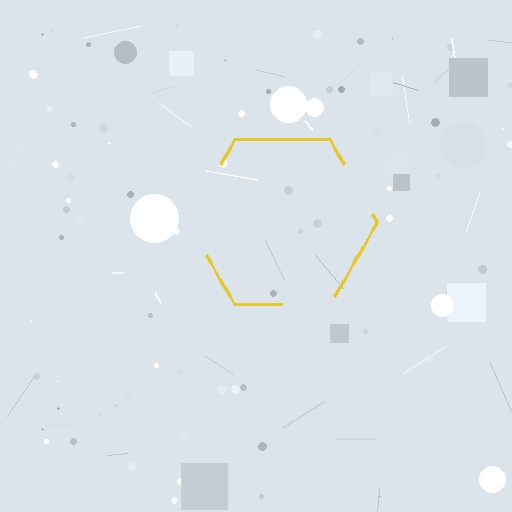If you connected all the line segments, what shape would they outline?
They would outline a hexagon.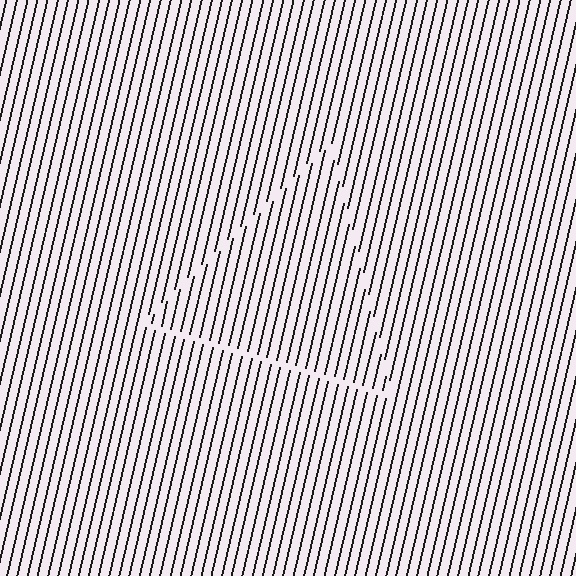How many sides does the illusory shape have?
3 sides — the line-ends trace a triangle.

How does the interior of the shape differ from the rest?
The interior of the shape contains the same grating, shifted by half a period — the contour is defined by the phase discontinuity where line-ends from the inner and outer gratings abut.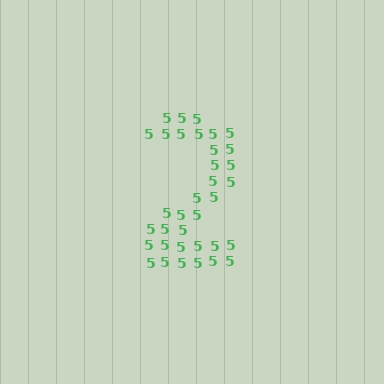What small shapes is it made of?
It is made of small digit 5's.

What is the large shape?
The large shape is the digit 2.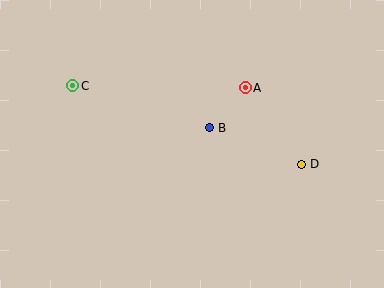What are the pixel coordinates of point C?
Point C is at (73, 86).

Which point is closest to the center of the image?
Point B at (210, 128) is closest to the center.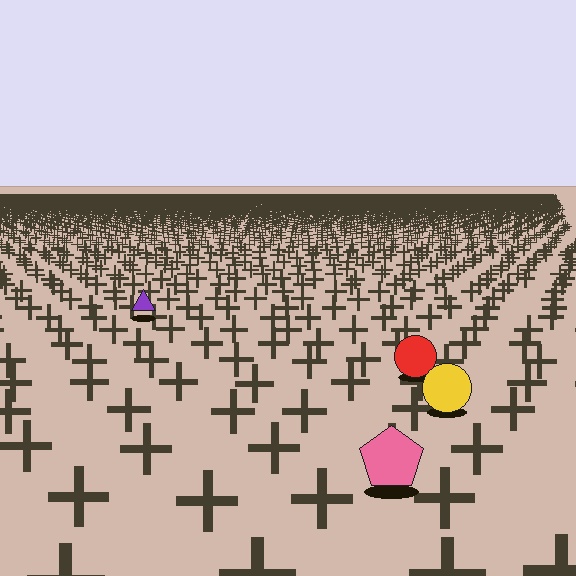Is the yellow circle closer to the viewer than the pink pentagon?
No. The pink pentagon is closer — you can tell from the texture gradient: the ground texture is coarser near it.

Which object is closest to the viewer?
The pink pentagon is closest. The texture marks near it are larger and more spread out.